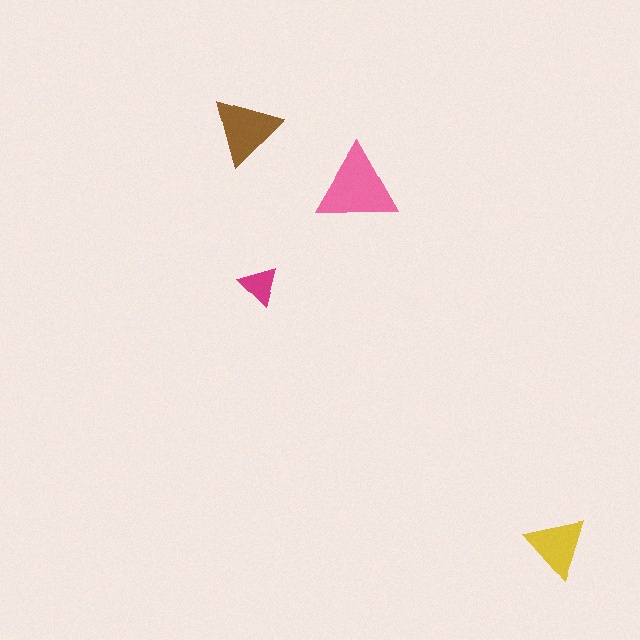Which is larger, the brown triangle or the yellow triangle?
The brown one.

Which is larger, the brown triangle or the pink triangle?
The pink one.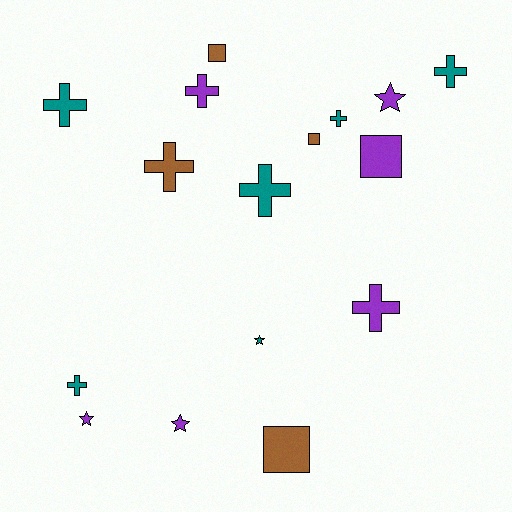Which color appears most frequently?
Purple, with 6 objects.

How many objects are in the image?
There are 16 objects.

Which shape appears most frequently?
Cross, with 8 objects.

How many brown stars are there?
There are no brown stars.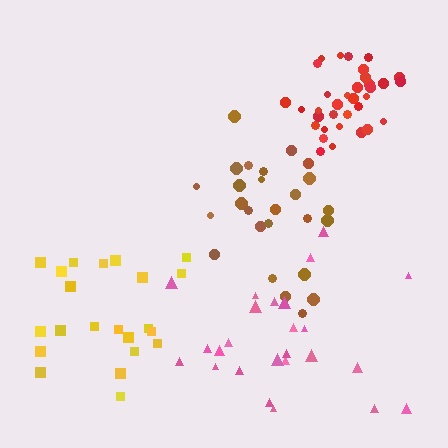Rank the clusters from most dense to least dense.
red, brown, yellow, pink.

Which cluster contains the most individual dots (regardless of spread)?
Red (35).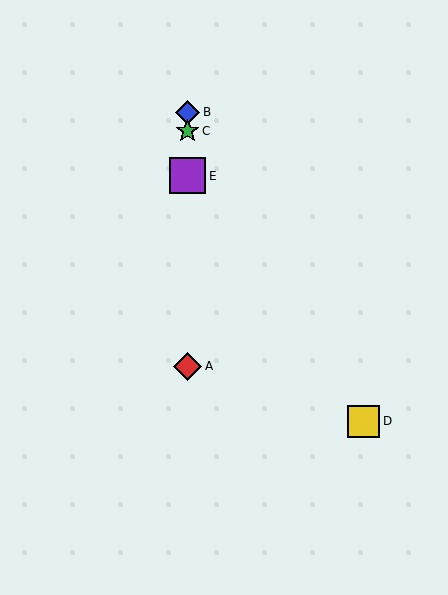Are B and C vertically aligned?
Yes, both are at x≈188.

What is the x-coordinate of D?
Object D is at x≈364.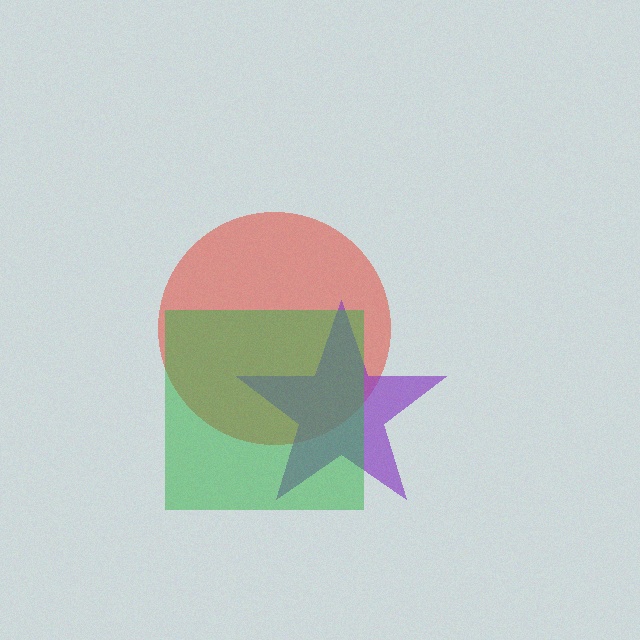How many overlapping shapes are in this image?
There are 3 overlapping shapes in the image.